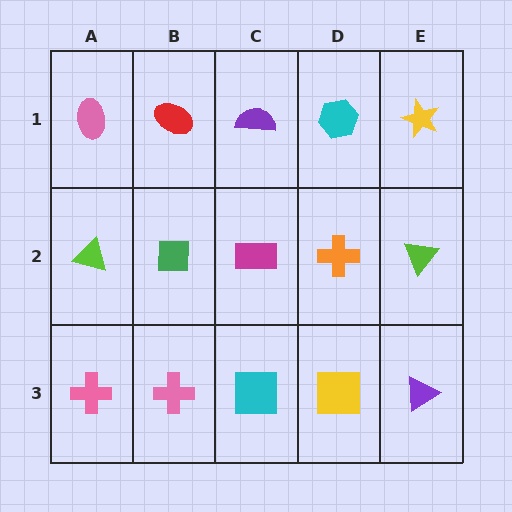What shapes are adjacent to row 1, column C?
A magenta rectangle (row 2, column C), a red ellipse (row 1, column B), a cyan hexagon (row 1, column D).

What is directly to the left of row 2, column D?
A magenta rectangle.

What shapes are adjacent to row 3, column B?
A green square (row 2, column B), a pink cross (row 3, column A), a cyan square (row 3, column C).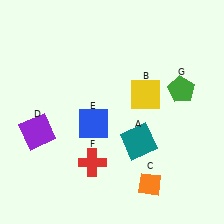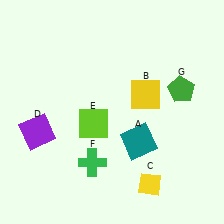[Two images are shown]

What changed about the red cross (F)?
In Image 1, F is red. In Image 2, it changed to green.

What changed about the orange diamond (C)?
In Image 1, C is orange. In Image 2, it changed to yellow.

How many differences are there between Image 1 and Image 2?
There are 3 differences between the two images.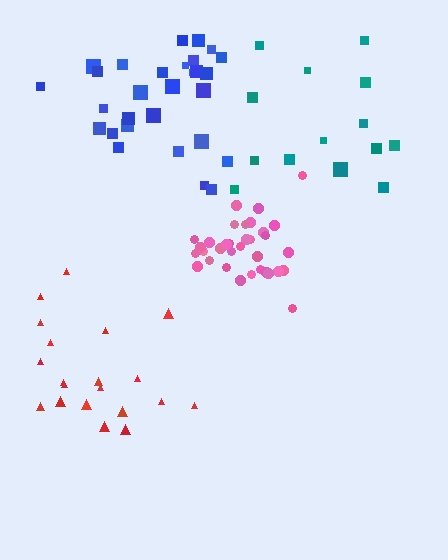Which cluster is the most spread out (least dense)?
Teal.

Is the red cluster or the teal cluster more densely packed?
Red.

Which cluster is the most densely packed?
Pink.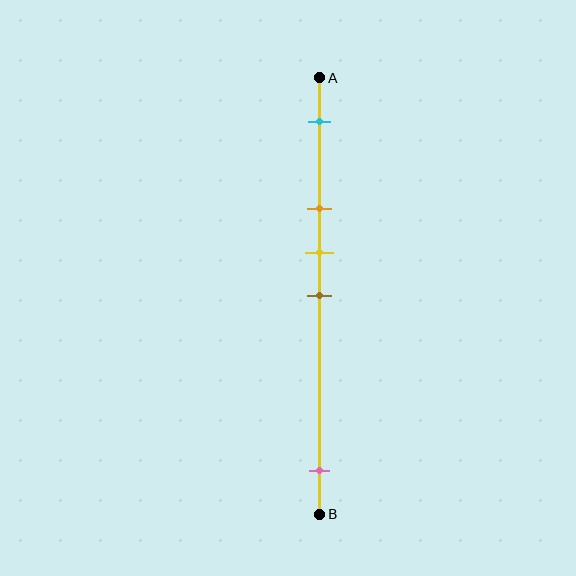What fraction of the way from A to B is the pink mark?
The pink mark is approximately 90% (0.9) of the way from A to B.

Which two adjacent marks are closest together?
The yellow and brown marks are the closest adjacent pair.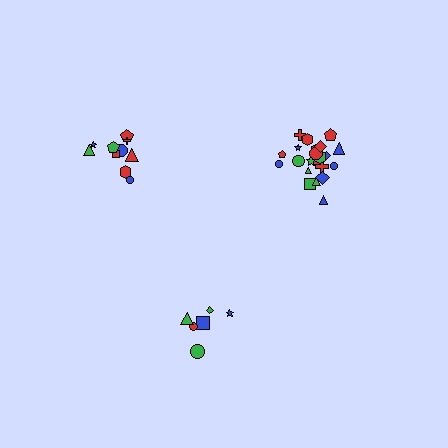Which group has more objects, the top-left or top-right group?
The top-right group.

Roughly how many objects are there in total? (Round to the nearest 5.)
Roughly 40 objects in total.